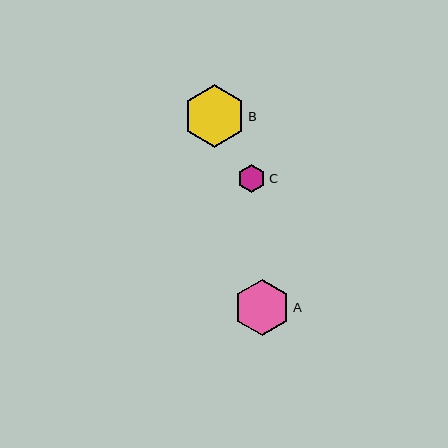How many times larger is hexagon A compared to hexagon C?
Hexagon A is approximately 2.0 times the size of hexagon C.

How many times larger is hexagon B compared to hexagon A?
Hexagon B is approximately 1.1 times the size of hexagon A.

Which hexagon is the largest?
Hexagon B is the largest with a size of approximately 62 pixels.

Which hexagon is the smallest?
Hexagon C is the smallest with a size of approximately 28 pixels.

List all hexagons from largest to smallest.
From largest to smallest: B, A, C.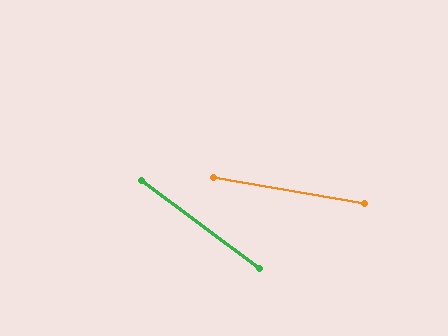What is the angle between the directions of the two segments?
Approximately 27 degrees.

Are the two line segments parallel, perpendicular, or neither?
Neither parallel nor perpendicular — they differ by about 27°.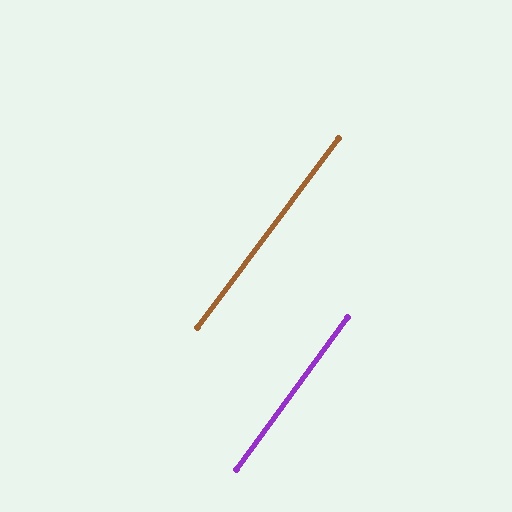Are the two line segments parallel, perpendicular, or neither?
Parallel — their directions differ by only 0.5°.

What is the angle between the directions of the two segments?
Approximately 1 degree.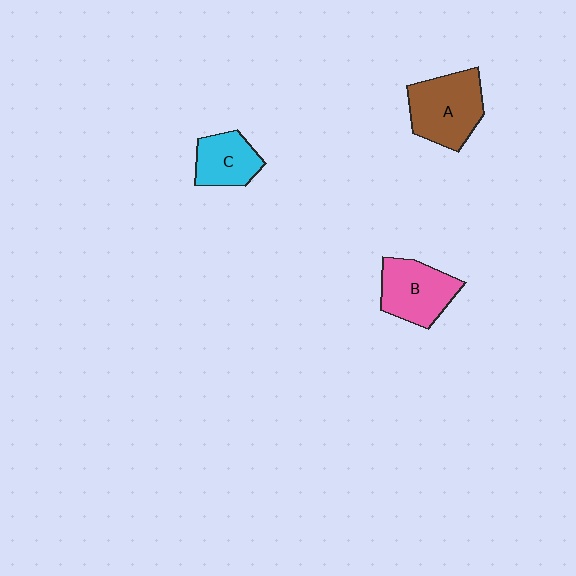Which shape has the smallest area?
Shape C (cyan).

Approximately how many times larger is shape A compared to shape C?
Approximately 1.5 times.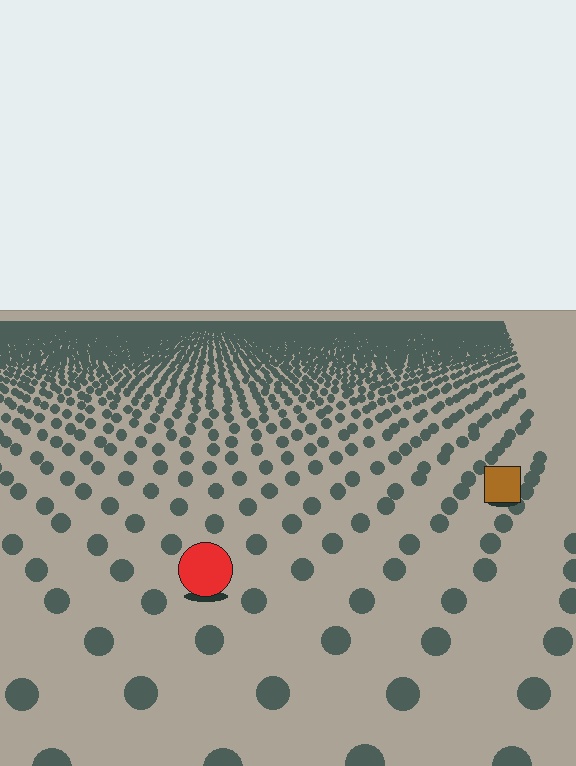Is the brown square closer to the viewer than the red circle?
No. The red circle is closer — you can tell from the texture gradient: the ground texture is coarser near it.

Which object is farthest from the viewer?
The brown square is farthest from the viewer. It appears smaller and the ground texture around it is denser.